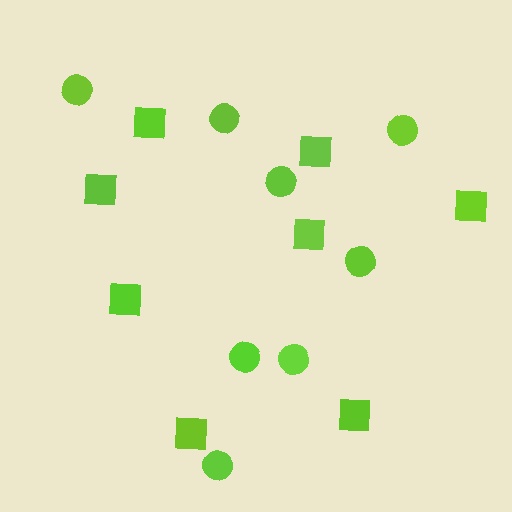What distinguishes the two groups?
There are 2 groups: one group of squares (8) and one group of circles (8).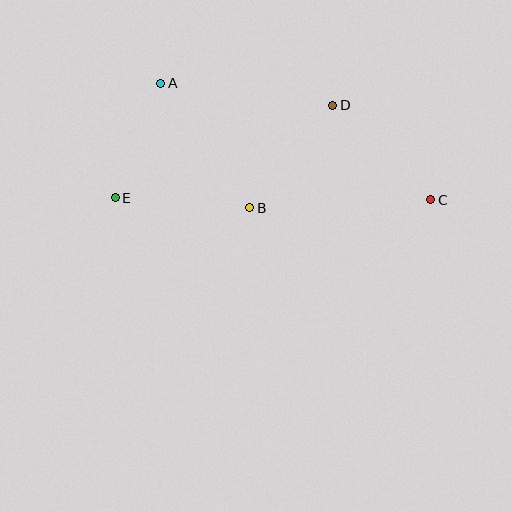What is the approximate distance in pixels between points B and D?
The distance between B and D is approximately 132 pixels.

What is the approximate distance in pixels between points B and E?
The distance between B and E is approximately 134 pixels.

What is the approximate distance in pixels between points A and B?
The distance between A and B is approximately 153 pixels.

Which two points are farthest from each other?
Points C and E are farthest from each other.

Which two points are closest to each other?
Points A and E are closest to each other.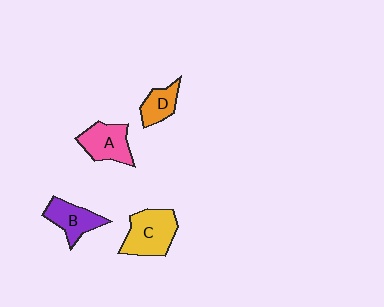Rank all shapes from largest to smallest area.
From largest to smallest: C (yellow), A (pink), B (purple), D (orange).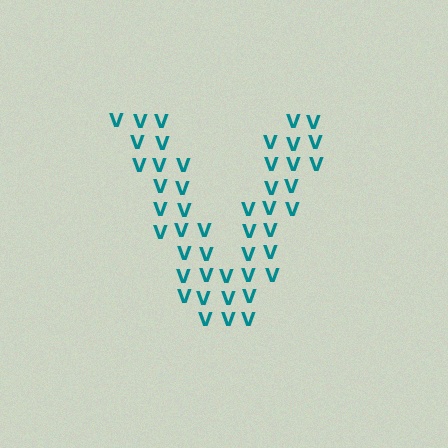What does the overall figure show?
The overall figure shows the letter V.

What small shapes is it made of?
It is made of small letter V's.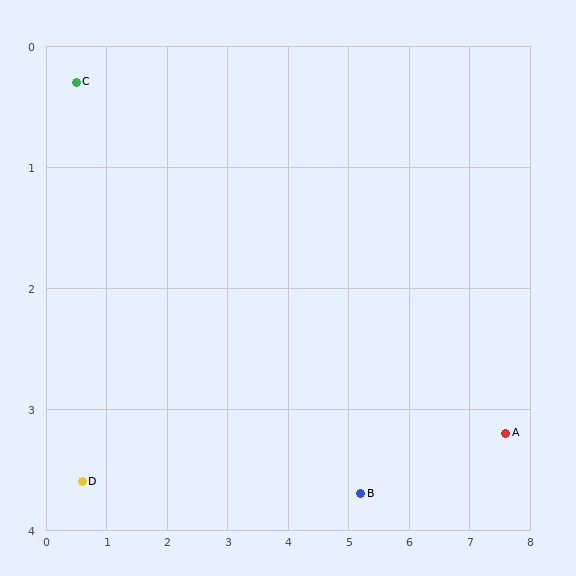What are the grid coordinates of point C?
Point C is at approximately (0.5, 0.3).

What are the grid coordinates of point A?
Point A is at approximately (7.6, 3.2).